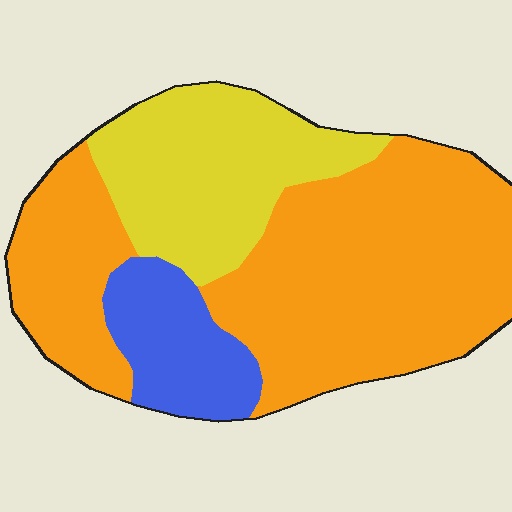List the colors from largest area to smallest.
From largest to smallest: orange, yellow, blue.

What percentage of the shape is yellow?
Yellow takes up between a quarter and a half of the shape.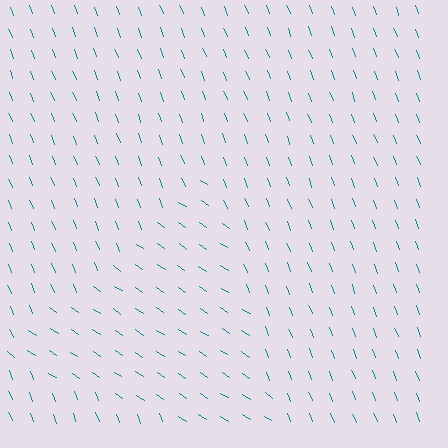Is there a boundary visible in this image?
Yes, there is a texture boundary formed by a change in line orientation.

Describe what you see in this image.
The image is filled with small teal line segments. A triangle region in the image has lines oriented differently from the surrounding lines, creating a visible texture boundary.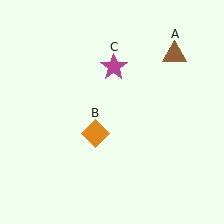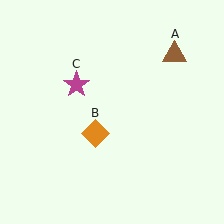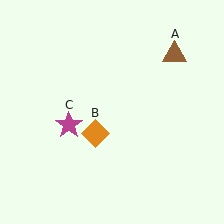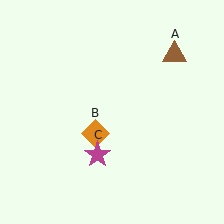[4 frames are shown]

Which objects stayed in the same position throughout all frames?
Brown triangle (object A) and orange diamond (object B) remained stationary.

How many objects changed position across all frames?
1 object changed position: magenta star (object C).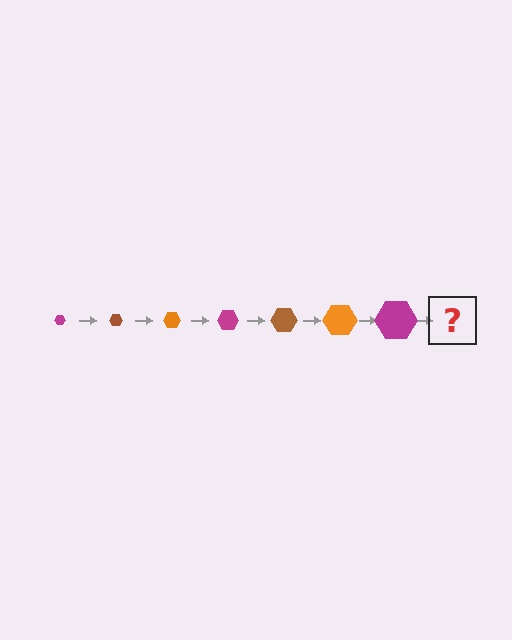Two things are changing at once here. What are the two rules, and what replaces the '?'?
The two rules are that the hexagon grows larger each step and the color cycles through magenta, brown, and orange. The '?' should be a brown hexagon, larger than the previous one.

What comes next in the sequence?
The next element should be a brown hexagon, larger than the previous one.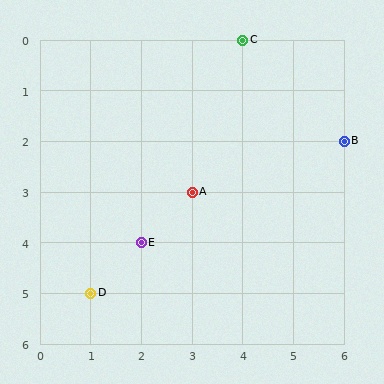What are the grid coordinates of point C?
Point C is at grid coordinates (4, 0).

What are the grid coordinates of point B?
Point B is at grid coordinates (6, 2).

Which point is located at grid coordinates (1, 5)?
Point D is at (1, 5).